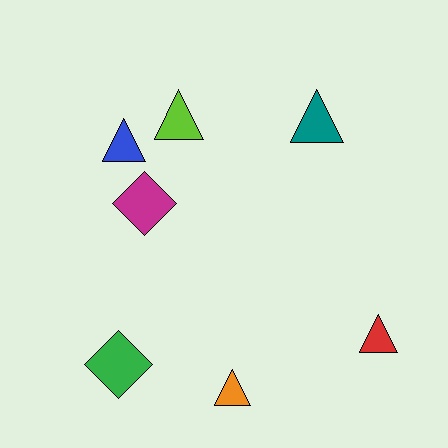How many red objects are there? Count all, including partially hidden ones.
There is 1 red object.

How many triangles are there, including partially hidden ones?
There are 5 triangles.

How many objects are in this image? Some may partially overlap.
There are 7 objects.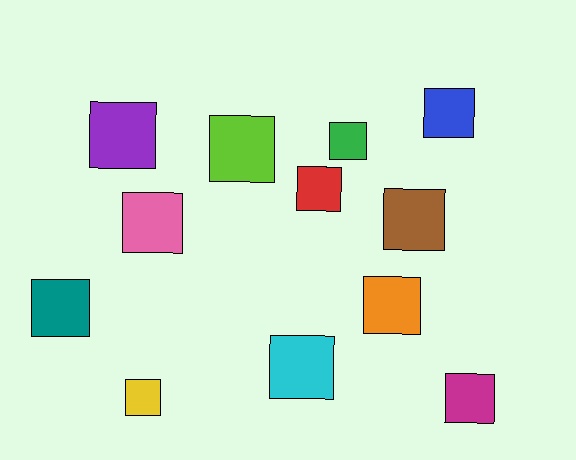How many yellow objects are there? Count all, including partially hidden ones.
There is 1 yellow object.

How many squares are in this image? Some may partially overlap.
There are 12 squares.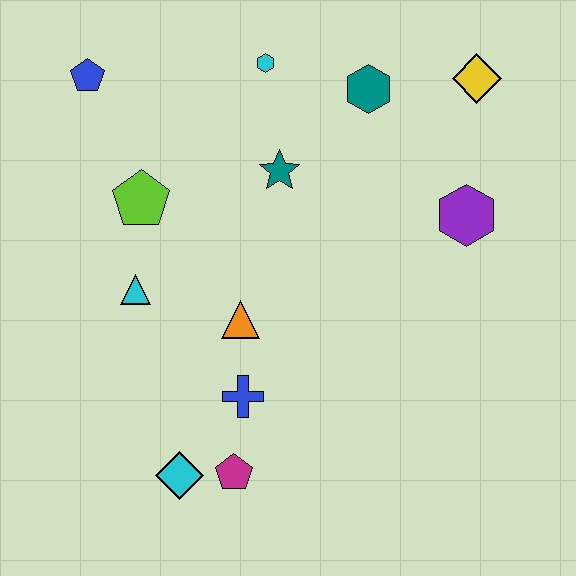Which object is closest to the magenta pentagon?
The cyan diamond is closest to the magenta pentagon.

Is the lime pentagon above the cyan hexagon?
No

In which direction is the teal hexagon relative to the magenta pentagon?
The teal hexagon is above the magenta pentagon.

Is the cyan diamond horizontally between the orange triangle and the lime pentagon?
Yes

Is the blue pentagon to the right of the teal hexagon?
No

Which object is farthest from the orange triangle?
The yellow diamond is farthest from the orange triangle.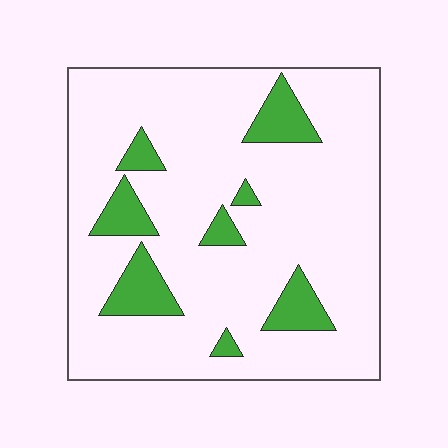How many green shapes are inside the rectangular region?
8.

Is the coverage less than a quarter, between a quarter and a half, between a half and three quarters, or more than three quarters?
Less than a quarter.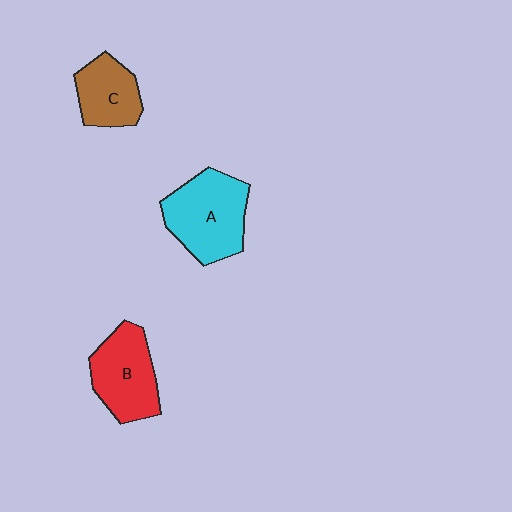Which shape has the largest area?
Shape A (cyan).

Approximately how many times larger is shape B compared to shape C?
Approximately 1.3 times.